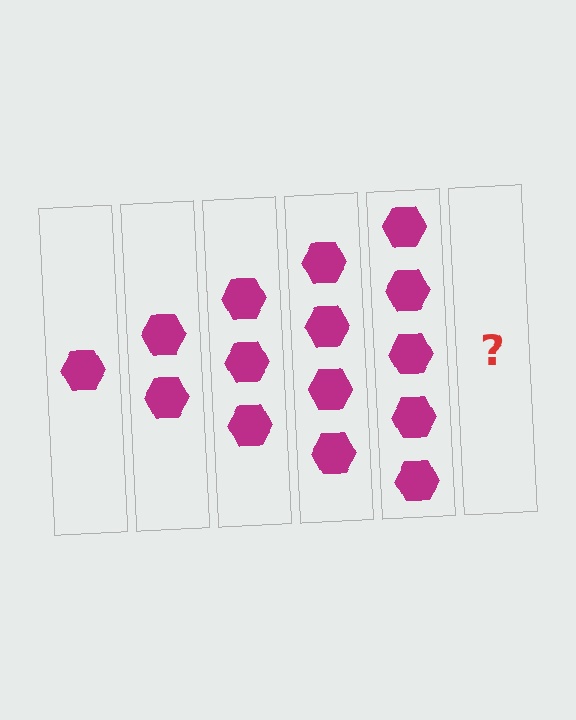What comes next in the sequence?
The next element should be 6 hexagons.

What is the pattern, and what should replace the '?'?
The pattern is that each step adds one more hexagon. The '?' should be 6 hexagons.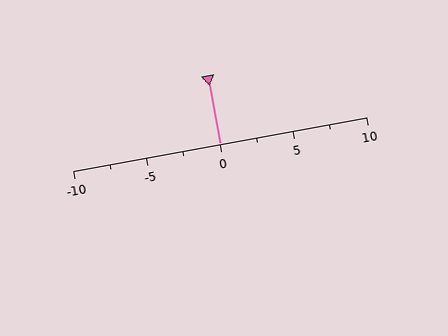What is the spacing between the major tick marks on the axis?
The major ticks are spaced 5 apart.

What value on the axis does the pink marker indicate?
The marker indicates approximately 0.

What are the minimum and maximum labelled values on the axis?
The axis runs from -10 to 10.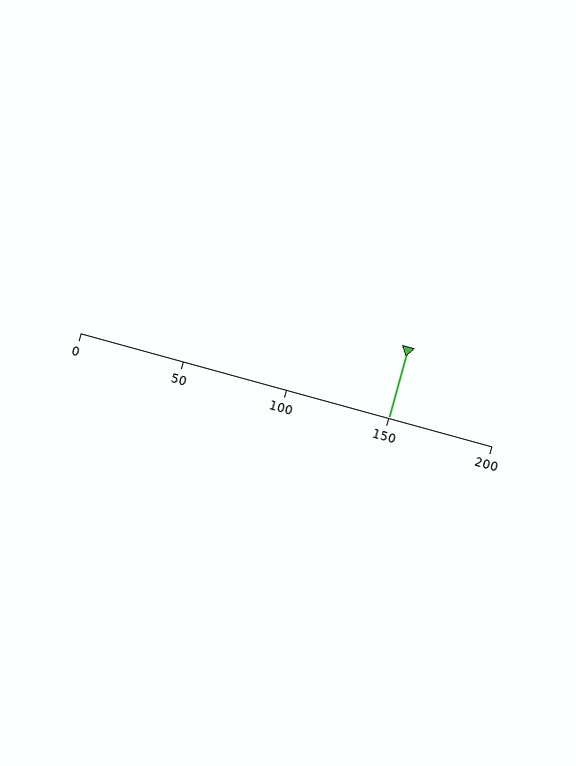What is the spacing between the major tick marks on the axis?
The major ticks are spaced 50 apart.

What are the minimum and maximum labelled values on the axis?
The axis runs from 0 to 200.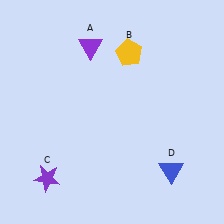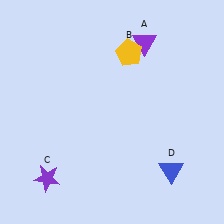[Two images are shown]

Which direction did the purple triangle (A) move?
The purple triangle (A) moved right.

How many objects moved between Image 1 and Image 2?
1 object moved between the two images.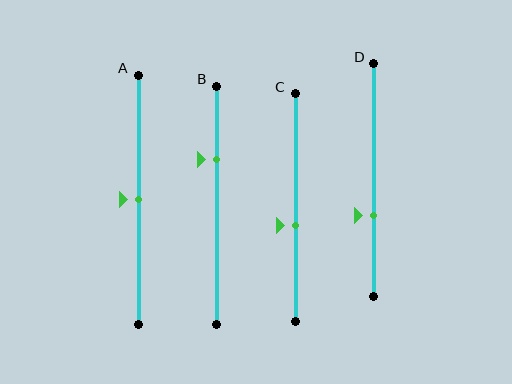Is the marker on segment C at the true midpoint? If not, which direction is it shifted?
No, the marker on segment C is shifted downward by about 8% of the segment length.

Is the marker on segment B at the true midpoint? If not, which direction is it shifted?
No, the marker on segment B is shifted upward by about 19% of the segment length.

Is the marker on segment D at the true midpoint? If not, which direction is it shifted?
No, the marker on segment D is shifted downward by about 15% of the segment length.